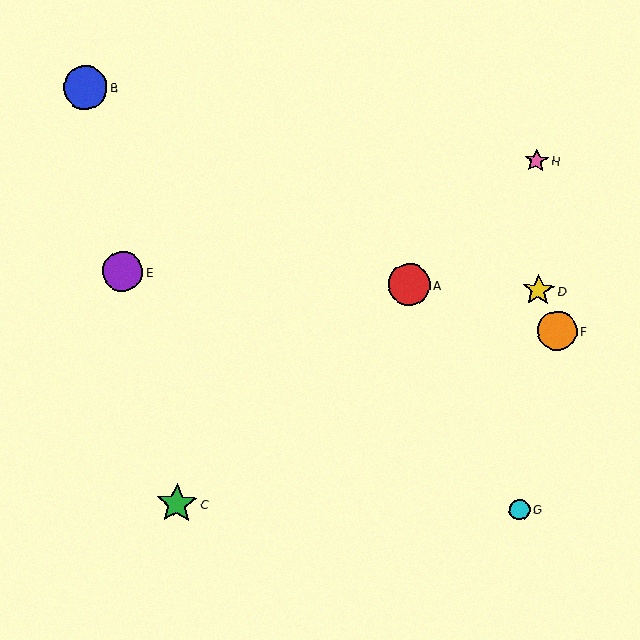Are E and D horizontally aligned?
Yes, both are at y≈272.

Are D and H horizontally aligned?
No, D is at y≈290 and H is at y≈161.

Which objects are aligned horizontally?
Objects A, D, E are aligned horizontally.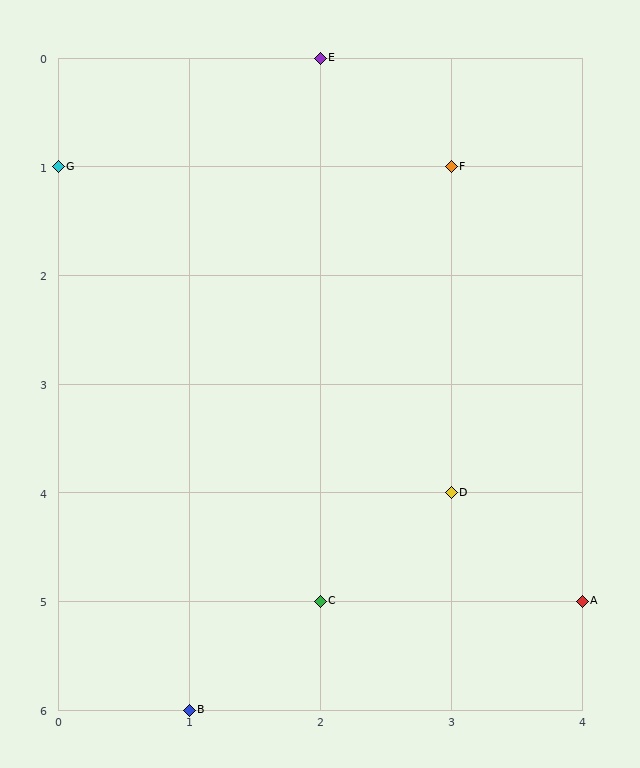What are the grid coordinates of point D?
Point D is at grid coordinates (3, 4).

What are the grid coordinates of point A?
Point A is at grid coordinates (4, 5).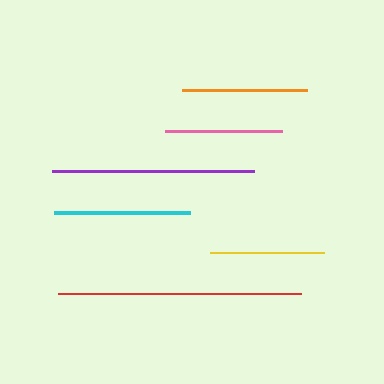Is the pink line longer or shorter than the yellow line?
The pink line is longer than the yellow line.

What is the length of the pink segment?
The pink segment is approximately 117 pixels long.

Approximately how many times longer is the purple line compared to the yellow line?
The purple line is approximately 1.8 times the length of the yellow line.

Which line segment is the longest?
The red line is the longest at approximately 243 pixels.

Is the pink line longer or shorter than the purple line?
The purple line is longer than the pink line.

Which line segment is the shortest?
The yellow line is the shortest at approximately 113 pixels.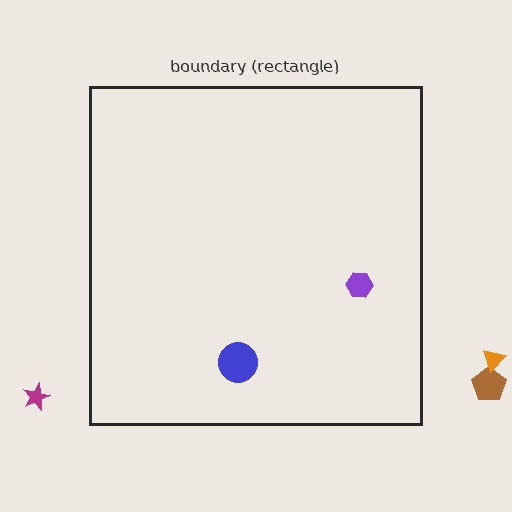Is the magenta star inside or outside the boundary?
Outside.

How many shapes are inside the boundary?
2 inside, 3 outside.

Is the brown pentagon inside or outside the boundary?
Outside.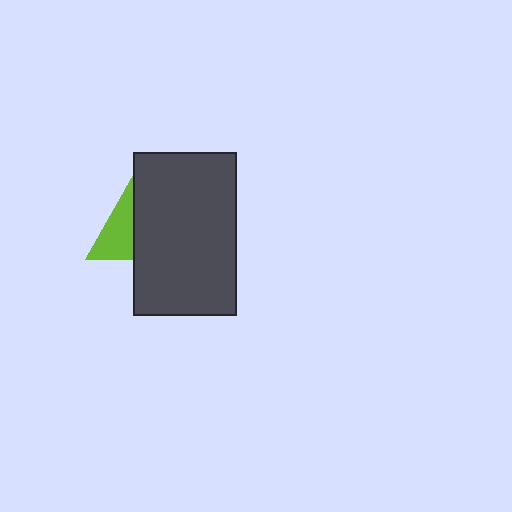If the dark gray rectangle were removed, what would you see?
You would see the complete lime triangle.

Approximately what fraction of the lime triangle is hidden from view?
Roughly 54% of the lime triangle is hidden behind the dark gray rectangle.